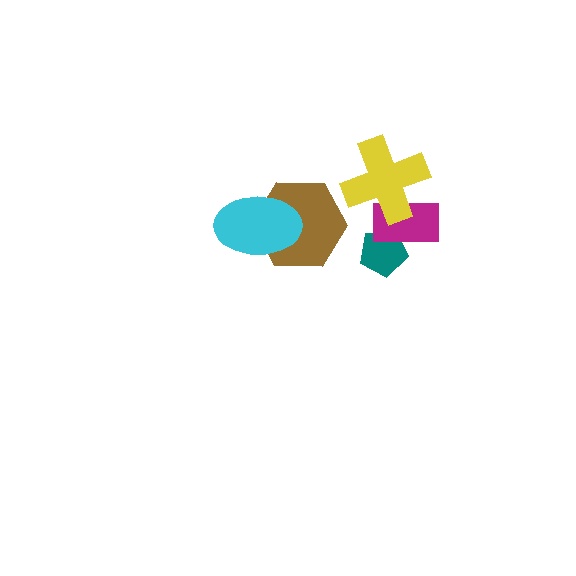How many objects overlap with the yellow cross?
1 object overlaps with the yellow cross.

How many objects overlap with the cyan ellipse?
1 object overlaps with the cyan ellipse.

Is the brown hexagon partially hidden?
Yes, it is partially covered by another shape.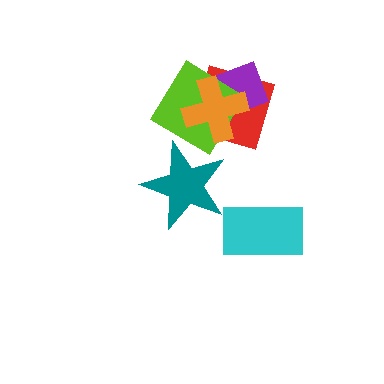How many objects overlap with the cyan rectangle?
0 objects overlap with the cyan rectangle.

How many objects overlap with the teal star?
1 object overlaps with the teal star.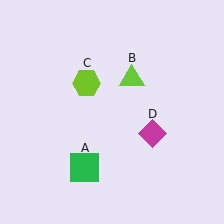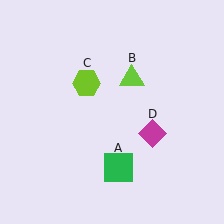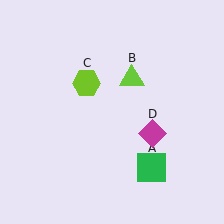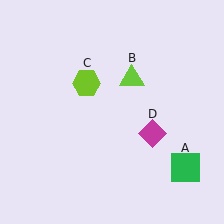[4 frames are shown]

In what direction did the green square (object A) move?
The green square (object A) moved right.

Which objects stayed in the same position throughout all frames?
Lime triangle (object B) and lime hexagon (object C) and magenta diamond (object D) remained stationary.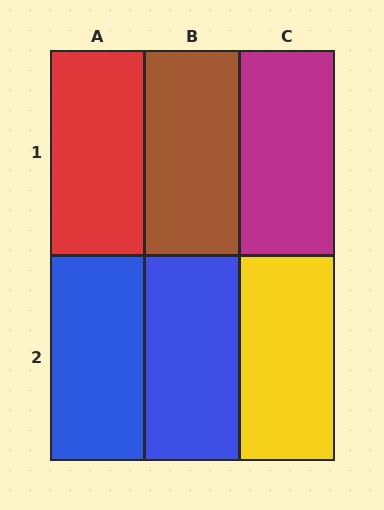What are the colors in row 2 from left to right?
Blue, blue, yellow.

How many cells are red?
1 cell is red.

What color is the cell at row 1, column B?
Brown.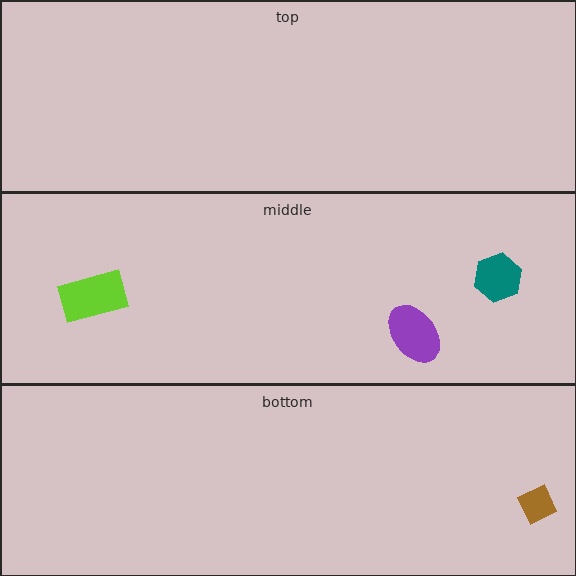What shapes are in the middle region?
The lime rectangle, the teal hexagon, the purple ellipse.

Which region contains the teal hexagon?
The middle region.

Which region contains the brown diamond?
The bottom region.